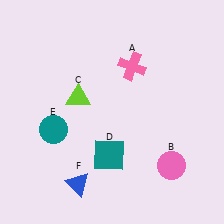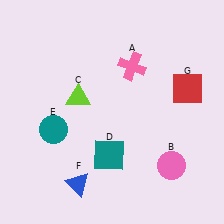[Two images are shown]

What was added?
A red square (G) was added in Image 2.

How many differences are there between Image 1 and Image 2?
There is 1 difference between the two images.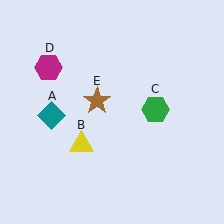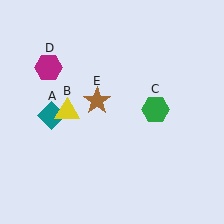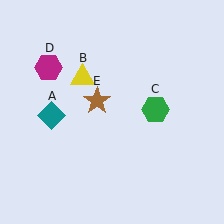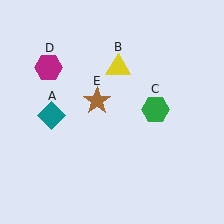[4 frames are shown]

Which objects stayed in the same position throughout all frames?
Teal diamond (object A) and green hexagon (object C) and magenta hexagon (object D) and brown star (object E) remained stationary.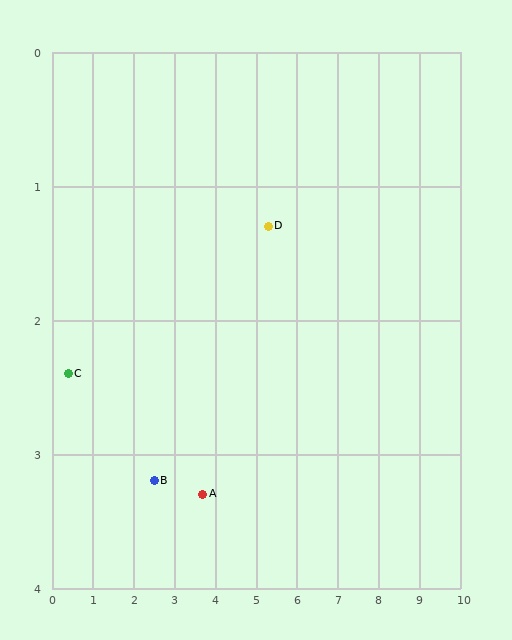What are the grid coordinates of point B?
Point B is at approximately (2.5, 3.2).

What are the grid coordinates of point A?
Point A is at approximately (3.7, 3.3).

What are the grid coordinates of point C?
Point C is at approximately (0.4, 2.4).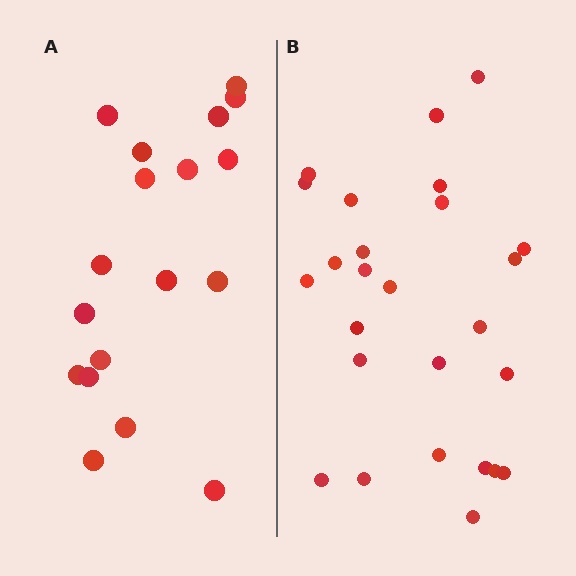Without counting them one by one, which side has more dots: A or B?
Region B (the right region) has more dots.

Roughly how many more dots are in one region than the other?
Region B has roughly 8 or so more dots than region A.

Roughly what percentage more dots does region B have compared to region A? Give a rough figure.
About 45% more.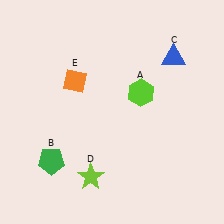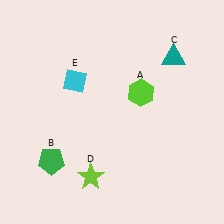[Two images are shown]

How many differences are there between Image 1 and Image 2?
There are 2 differences between the two images.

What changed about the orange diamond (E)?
In Image 1, E is orange. In Image 2, it changed to cyan.